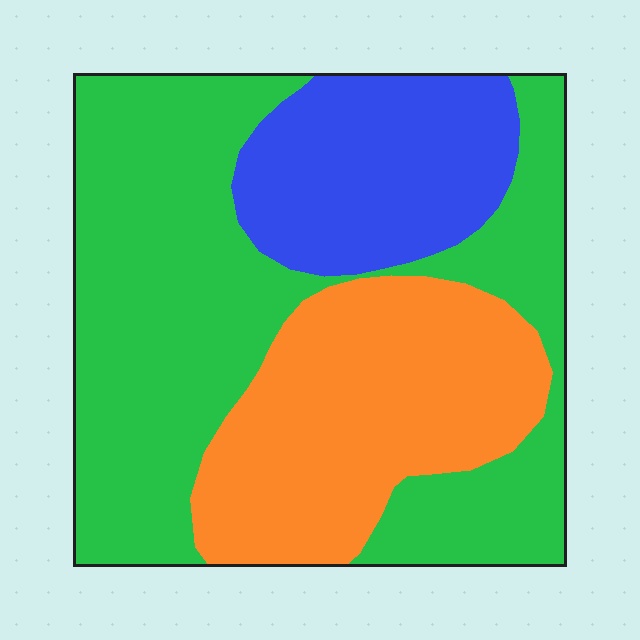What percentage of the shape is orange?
Orange takes up about one quarter (1/4) of the shape.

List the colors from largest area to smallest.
From largest to smallest: green, orange, blue.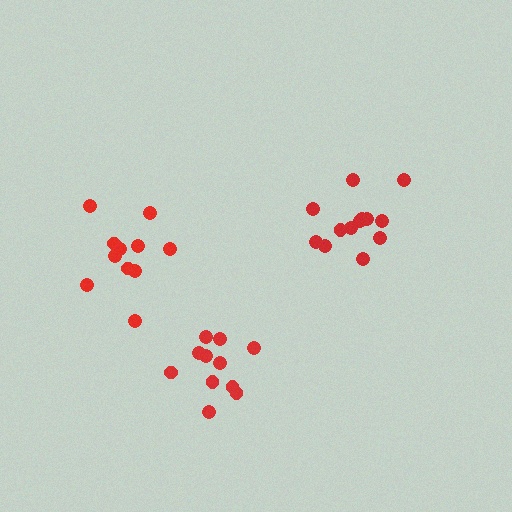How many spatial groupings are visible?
There are 3 spatial groupings.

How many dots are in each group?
Group 1: 11 dots, Group 2: 11 dots, Group 3: 13 dots (35 total).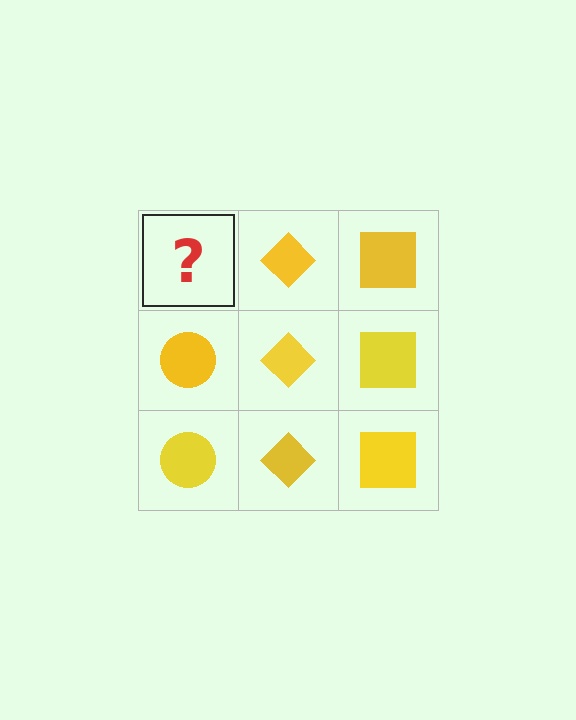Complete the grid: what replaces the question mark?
The question mark should be replaced with a yellow circle.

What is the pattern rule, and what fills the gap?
The rule is that each column has a consistent shape. The gap should be filled with a yellow circle.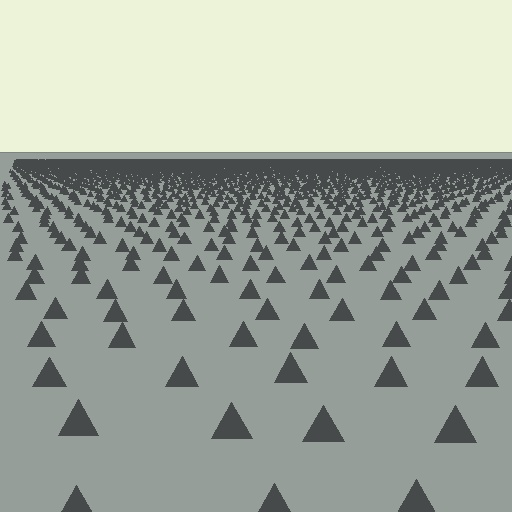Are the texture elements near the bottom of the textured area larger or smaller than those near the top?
Larger. Near the bottom, elements are closer to the viewer and appear at a bigger on-screen size.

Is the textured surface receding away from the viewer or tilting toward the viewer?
The surface is receding away from the viewer. Texture elements get smaller and denser toward the top.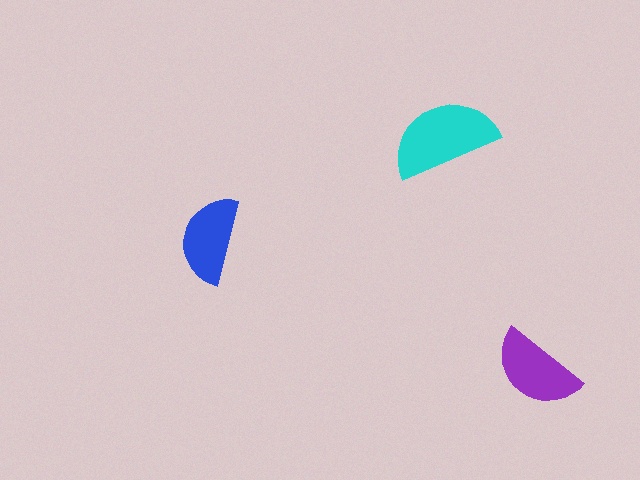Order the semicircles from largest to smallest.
the cyan one, the purple one, the blue one.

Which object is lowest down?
The purple semicircle is bottommost.